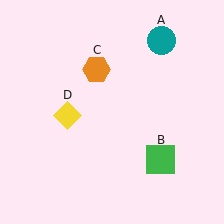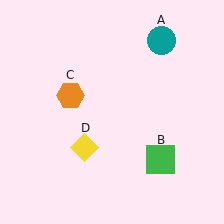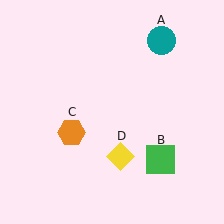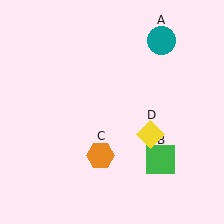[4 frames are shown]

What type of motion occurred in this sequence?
The orange hexagon (object C), yellow diamond (object D) rotated counterclockwise around the center of the scene.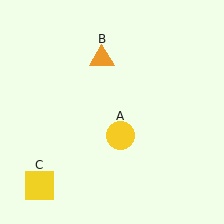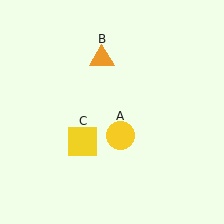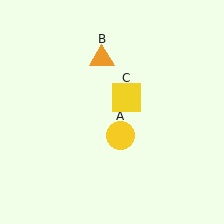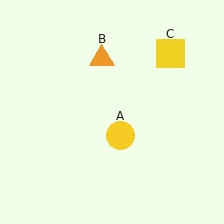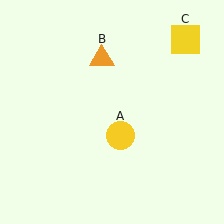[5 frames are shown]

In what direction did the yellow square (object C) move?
The yellow square (object C) moved up and to the right.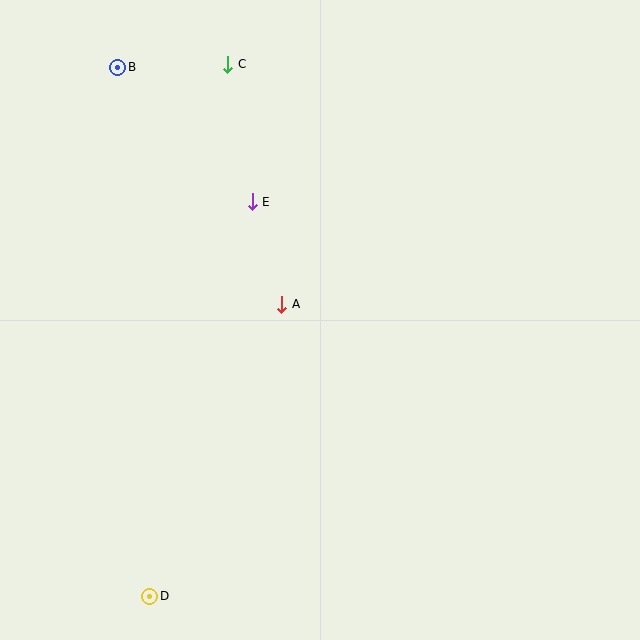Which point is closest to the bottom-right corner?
Point A is closest to the bottom-right corner.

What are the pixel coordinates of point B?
Point B is at (118, 67).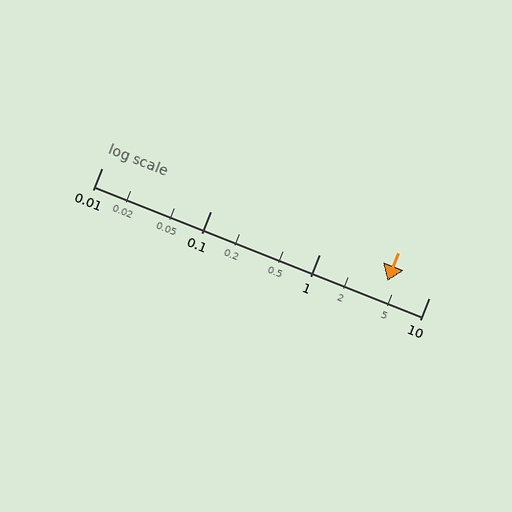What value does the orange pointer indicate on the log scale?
The pointer indicates approximately 4.2.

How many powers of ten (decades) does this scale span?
The scale spans 3 decades, from 0.01 to 10.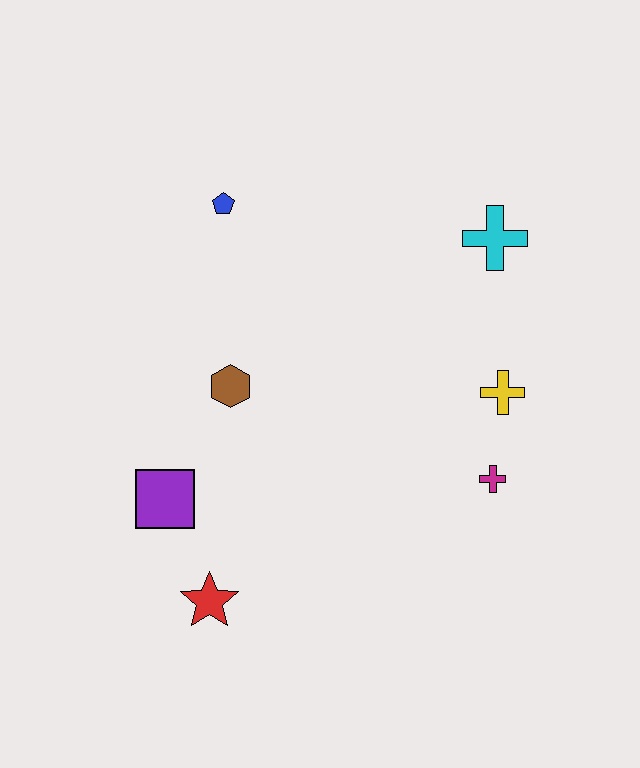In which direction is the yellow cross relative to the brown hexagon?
The yellow cross is to the right of the brown hexagon.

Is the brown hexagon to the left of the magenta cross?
Yes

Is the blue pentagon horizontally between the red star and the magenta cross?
Yes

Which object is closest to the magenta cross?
The yellow cross is closest to the magenta cross.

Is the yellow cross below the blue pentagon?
Yes